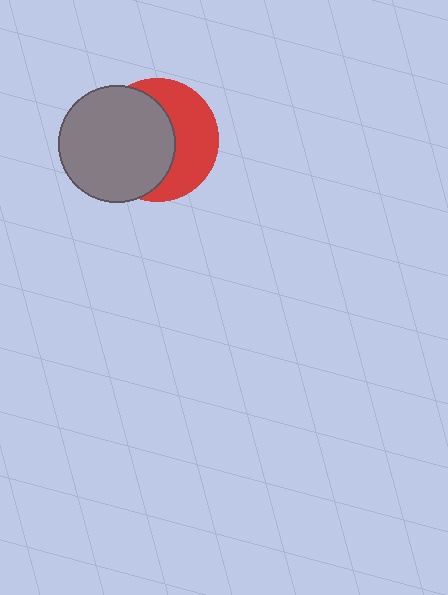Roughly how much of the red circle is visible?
A small part of it is visible (roughly 45%).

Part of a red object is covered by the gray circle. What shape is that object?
It is a circle.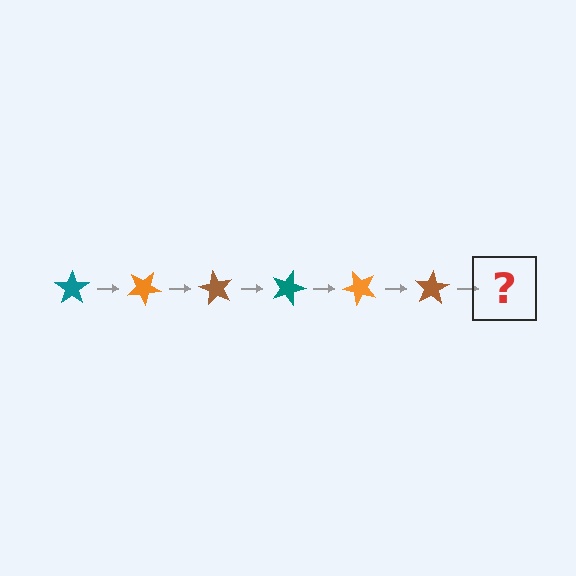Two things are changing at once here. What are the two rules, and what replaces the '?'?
The two rules are that it rotates 30 degrees each step and the color cycles through teal, orange, and brown. The '?' should be a teal star, rotated 180 degrees from the start.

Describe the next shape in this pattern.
It should be a teal star, rotated 180 degrees from the start.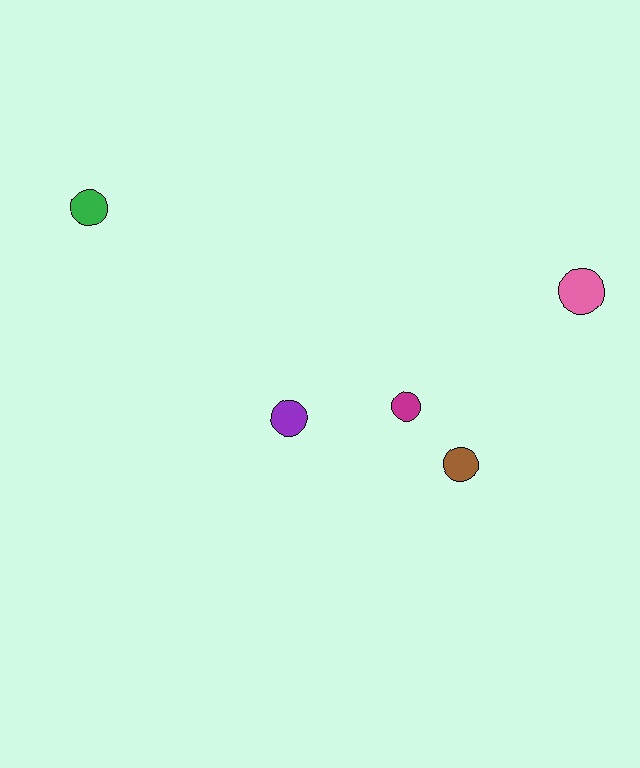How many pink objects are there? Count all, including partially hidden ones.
There is 1 pink object.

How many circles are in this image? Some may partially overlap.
There are 5 circles.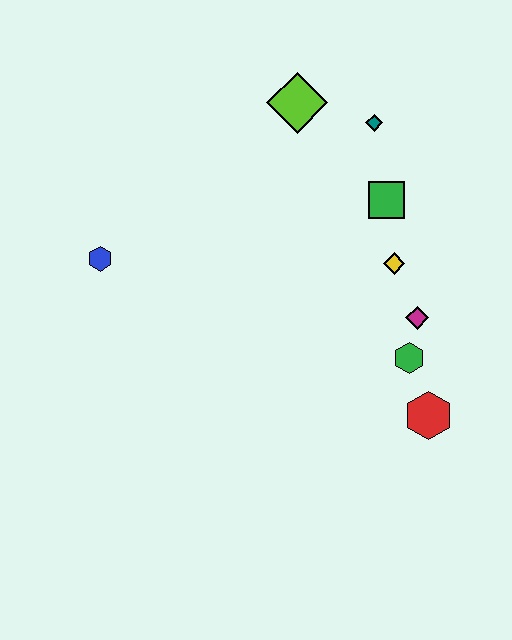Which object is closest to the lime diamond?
The teal diamond is closest to the lime diamond.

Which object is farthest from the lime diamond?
The red hexagon is farthest from the lime diamond.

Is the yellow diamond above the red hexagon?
Yes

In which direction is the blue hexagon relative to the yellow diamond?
The blue hexagon is to the left of the yellow diamond.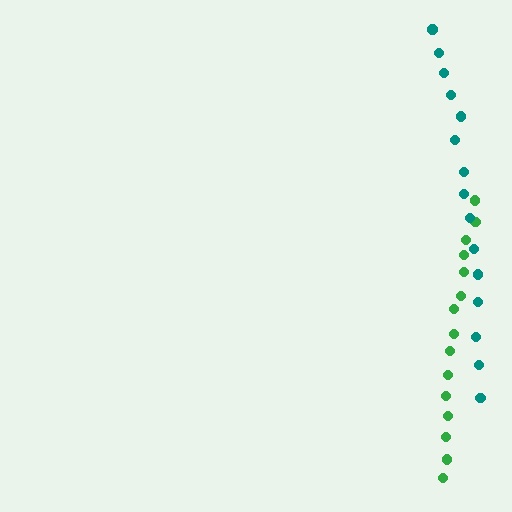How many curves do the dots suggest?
There are 2 distinct paths.